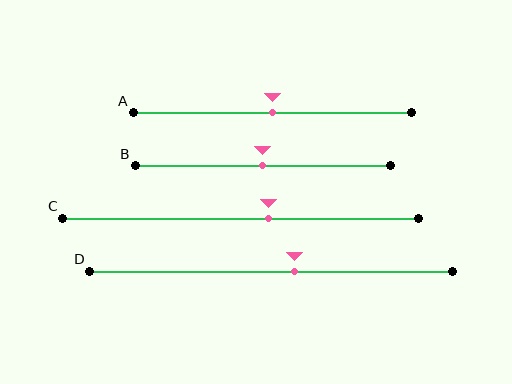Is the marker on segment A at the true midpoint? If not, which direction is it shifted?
Yes, the marker on segment A is at the true midpoint.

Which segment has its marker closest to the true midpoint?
Segment A has its marker closest to the true midpoint.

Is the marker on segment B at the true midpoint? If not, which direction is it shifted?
Yes, the marker on segment B is at the true midpoint.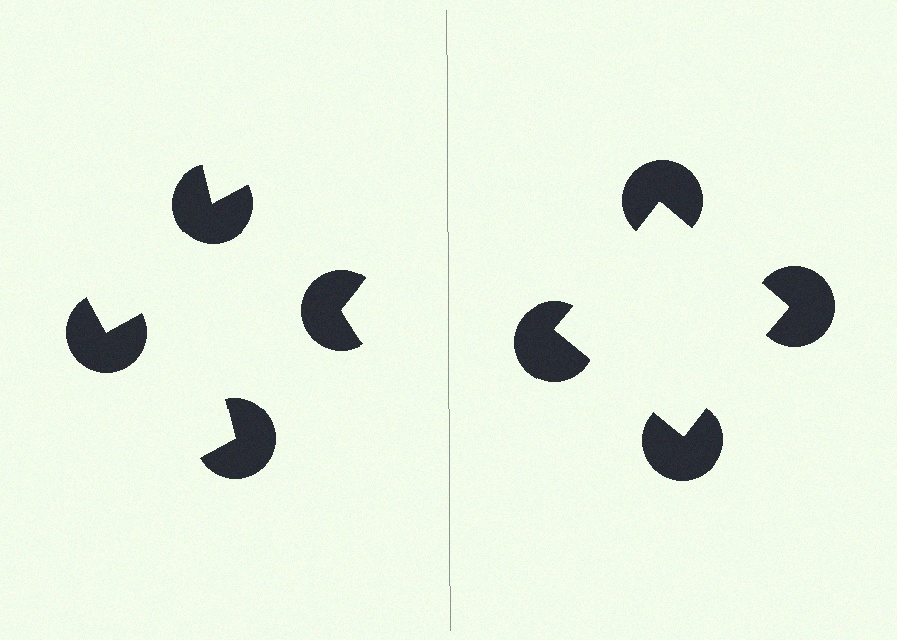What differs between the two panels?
The pac-man discs are positioned identically on both sides; only the wedge orientations differ. On the right they align to a square; on the left they are misaligned.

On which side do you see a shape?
An illusory square appears on the right side. On the left side the wedge cuts are rotated, so no coherent shape forms.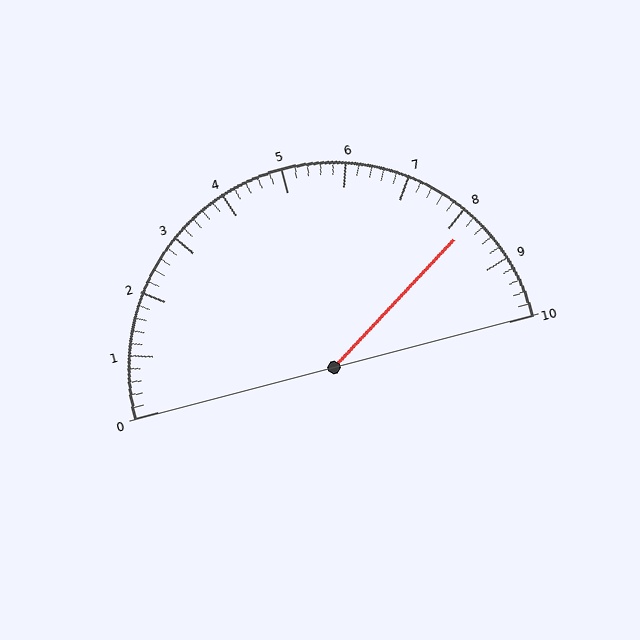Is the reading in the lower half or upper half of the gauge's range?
The reading is in the upper half of the range (0 to 10).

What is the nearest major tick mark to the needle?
The nearest major tick mark is 8.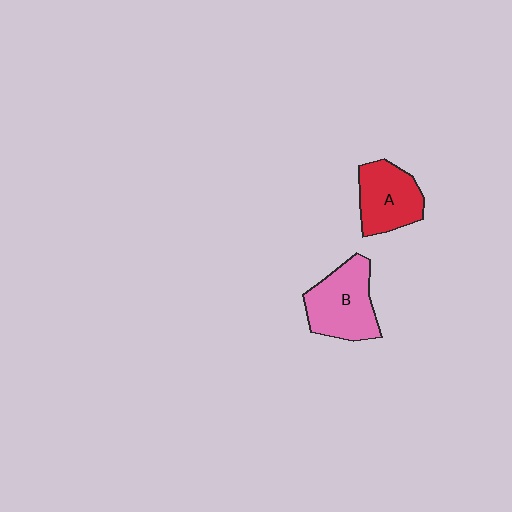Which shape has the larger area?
Shape B (pink).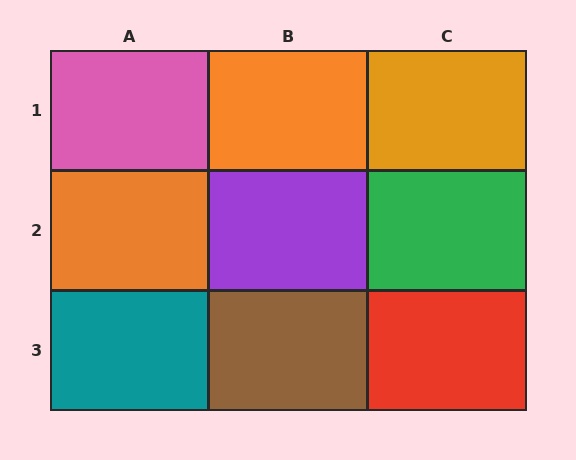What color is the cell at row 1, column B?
Orange.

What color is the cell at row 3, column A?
Teal.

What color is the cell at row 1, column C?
Orange.